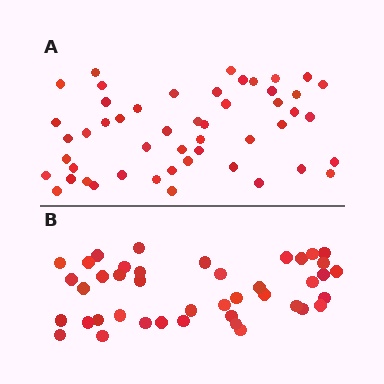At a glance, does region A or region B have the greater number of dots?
Region A (the top region) has more dots.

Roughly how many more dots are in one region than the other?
Region A has roughly 8 or so more dots than region B.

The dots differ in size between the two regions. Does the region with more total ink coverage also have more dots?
No. Region B has more total ink coverage because its dots are larger, but region A actually contains more individual dots. Total area can be misleading — the number of items is what matters here.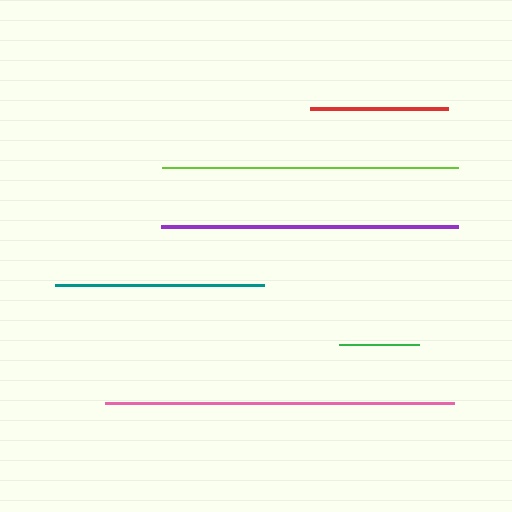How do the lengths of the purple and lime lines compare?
The purple and lime lines are approximately the same length.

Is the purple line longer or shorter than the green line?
The purple line is longer than the green line.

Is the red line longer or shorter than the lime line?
The lime line is longer than the red line.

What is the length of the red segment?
The red segment is approximately 138 pixels long.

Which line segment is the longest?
The pink line is the longest at approximately 349 pixels.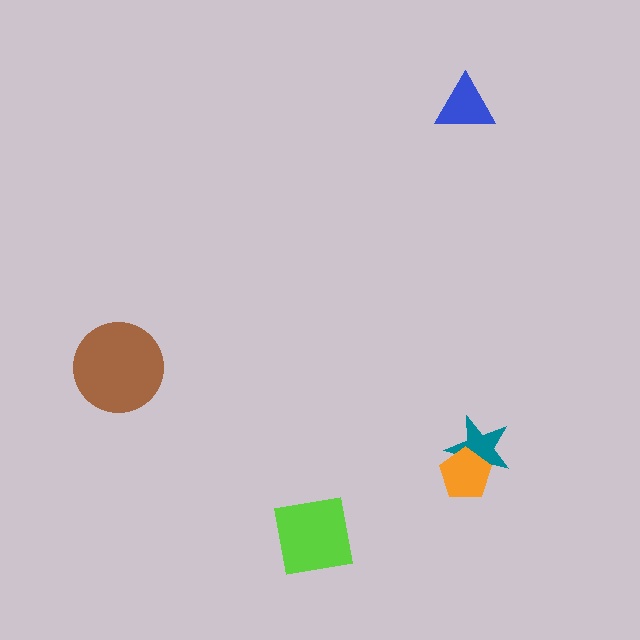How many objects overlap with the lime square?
0 objects overlap with the lime square.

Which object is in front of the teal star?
The orange pentagon is in front of the teal star.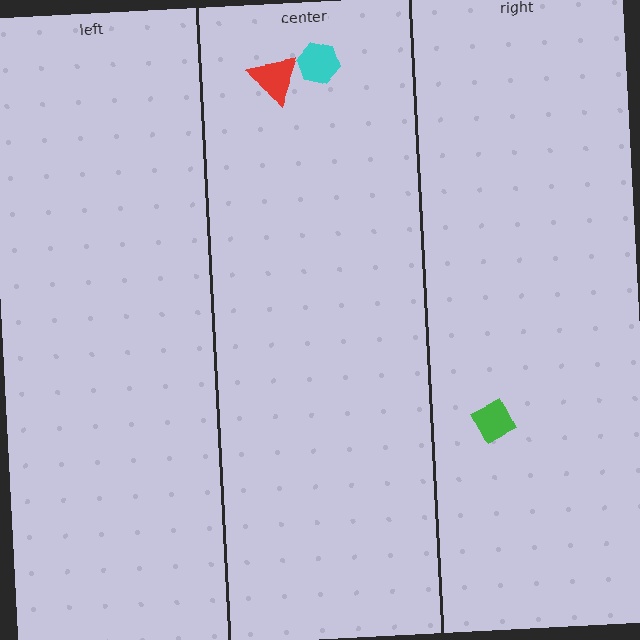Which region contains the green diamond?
The right region.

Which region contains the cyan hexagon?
The center region.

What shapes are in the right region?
The green diamond.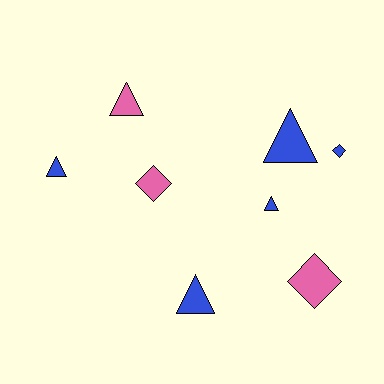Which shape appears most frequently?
Triangle, with 5 objects.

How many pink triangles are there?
There is 1 pink triangle.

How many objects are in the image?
There are 8 objects.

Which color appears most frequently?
Blue, with 5 objects.